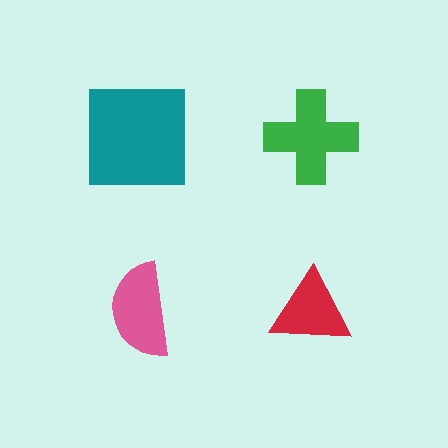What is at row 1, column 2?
A green cross.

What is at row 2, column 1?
A pink semicircle.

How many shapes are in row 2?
2 shapes.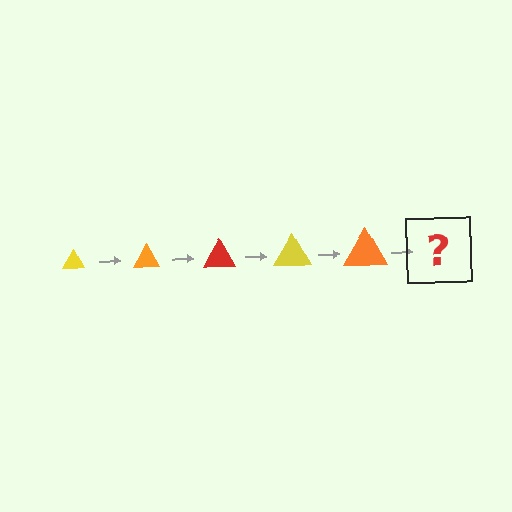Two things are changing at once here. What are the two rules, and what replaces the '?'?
The two rules are that the triangle grows larger each step and the color cycles through yellow, orange, and red. The '?' should be a red triangle, larger than the previous one.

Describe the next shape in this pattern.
It should be a red triangle, larger than the previous one.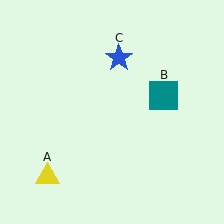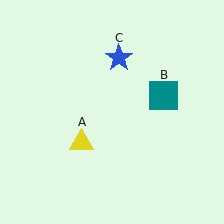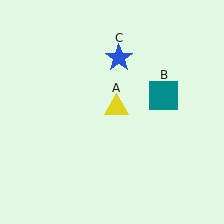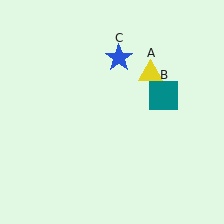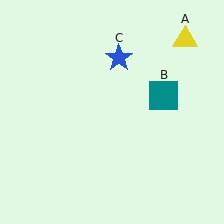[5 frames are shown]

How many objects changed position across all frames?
1 object changed position: yellow triangle (object A).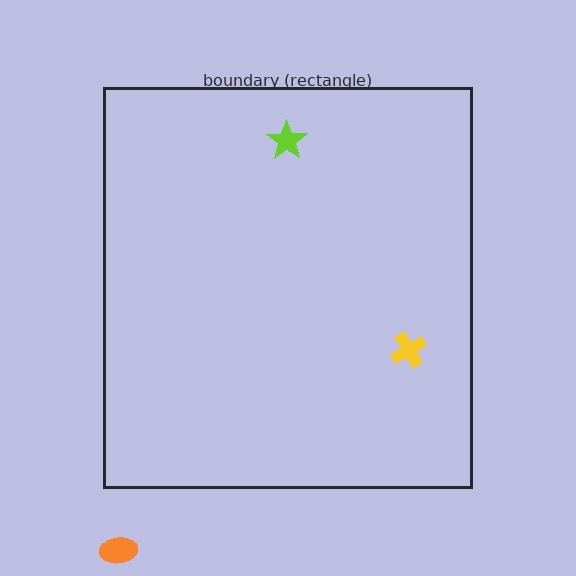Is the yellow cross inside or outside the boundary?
Inside.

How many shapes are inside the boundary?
2 inside, 1 outside.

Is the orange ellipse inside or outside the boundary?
Outside.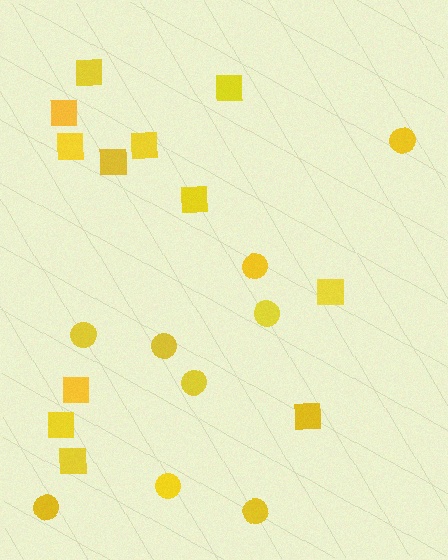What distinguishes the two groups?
There are 2 groups: one group of squares (12) and one group of circles (9).